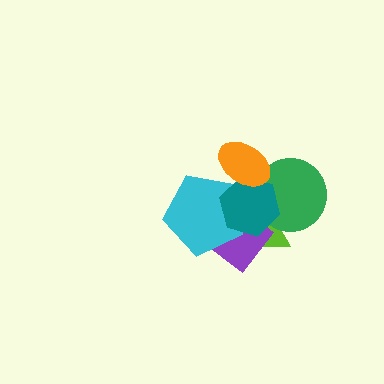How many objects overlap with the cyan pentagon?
4 objects overlap with the cyan pentagon.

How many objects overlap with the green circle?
3 objects overlap with the green circle.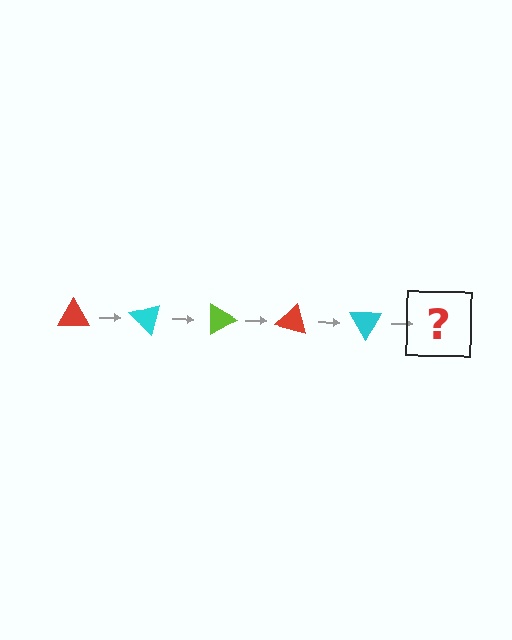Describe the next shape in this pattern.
It should be a lime triangle, rotated 225 degrees from the start.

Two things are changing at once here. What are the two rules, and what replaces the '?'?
The two rules are that it rotates 45 degrees each step and the color cycles through red, cyan, and lime. The '?' should be a lime triangle, rotated 225 degrees from the start.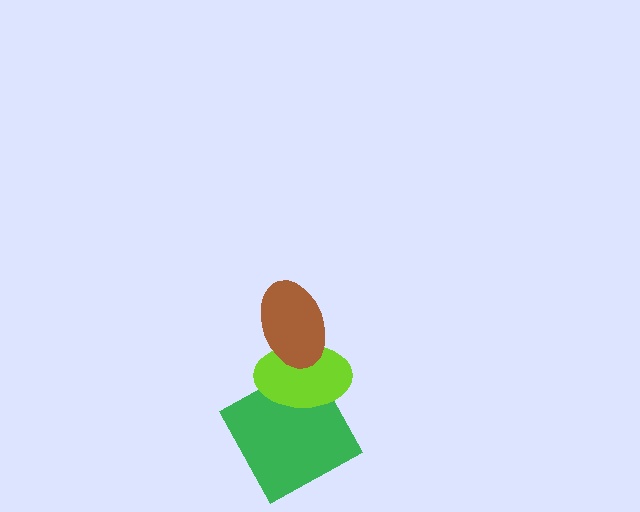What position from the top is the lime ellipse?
The lime ellipse is 2nd from the top.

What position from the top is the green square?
The green square is 3rd from the top.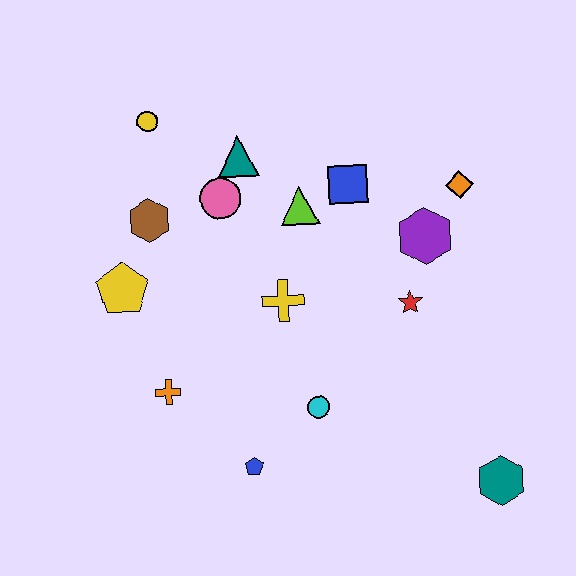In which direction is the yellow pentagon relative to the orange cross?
The yellow pentagon is above the orange cross.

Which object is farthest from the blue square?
The teal hexagon is farthest from the blue square.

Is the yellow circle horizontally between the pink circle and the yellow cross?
No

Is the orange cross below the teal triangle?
Yes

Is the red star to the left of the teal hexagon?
Yes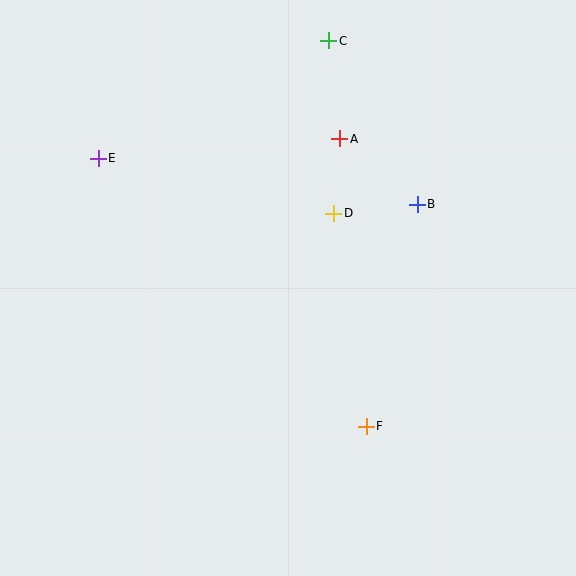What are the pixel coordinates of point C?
Point C is at (329, 41).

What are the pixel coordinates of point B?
Point B is at (417, 204).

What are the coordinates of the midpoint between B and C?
The midpoint between B and C is at (373, 122).